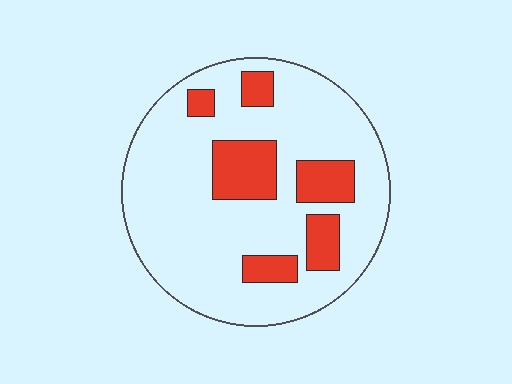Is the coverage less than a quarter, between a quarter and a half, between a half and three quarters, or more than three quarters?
Less than a quarter.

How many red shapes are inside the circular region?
6.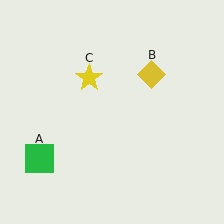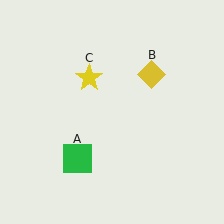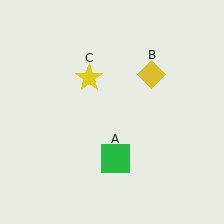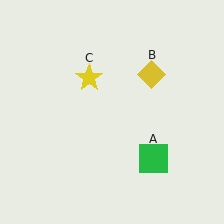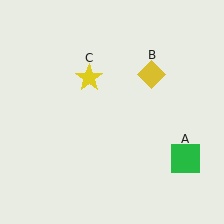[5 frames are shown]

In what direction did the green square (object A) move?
The green square (object A) moved right.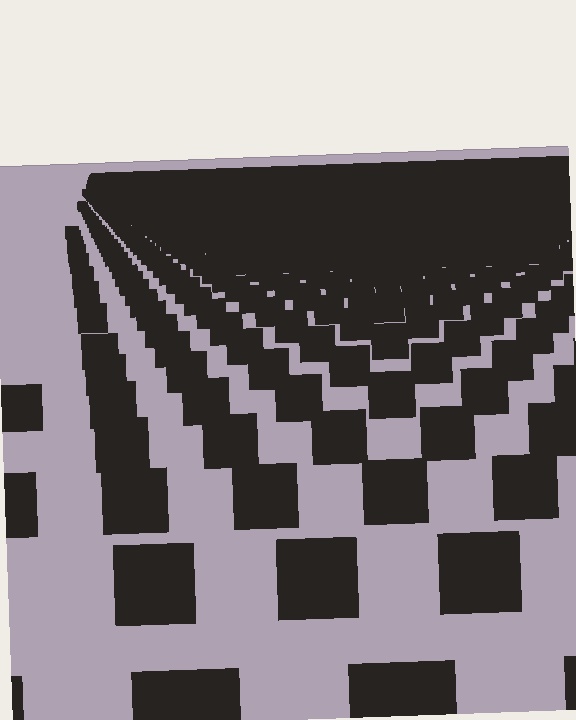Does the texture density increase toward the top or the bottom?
Density increases toward the top.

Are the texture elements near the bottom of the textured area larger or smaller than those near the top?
Larger. Near the bottom, elements are closer to the viewer and appear at a bigger on-screen size.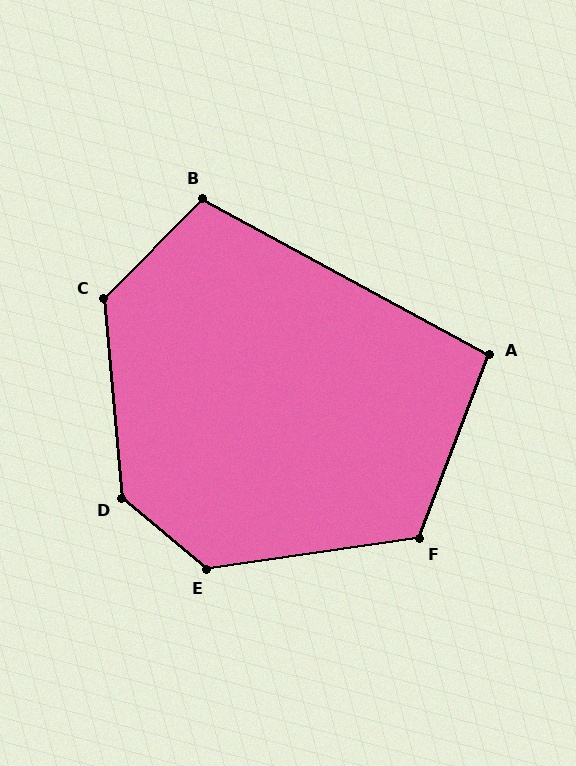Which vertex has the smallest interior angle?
A, at approximately 98 degrees.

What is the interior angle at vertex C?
Approximately 130 degrees (obtuse).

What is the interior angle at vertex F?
Approximately 119 degrees (obtuse).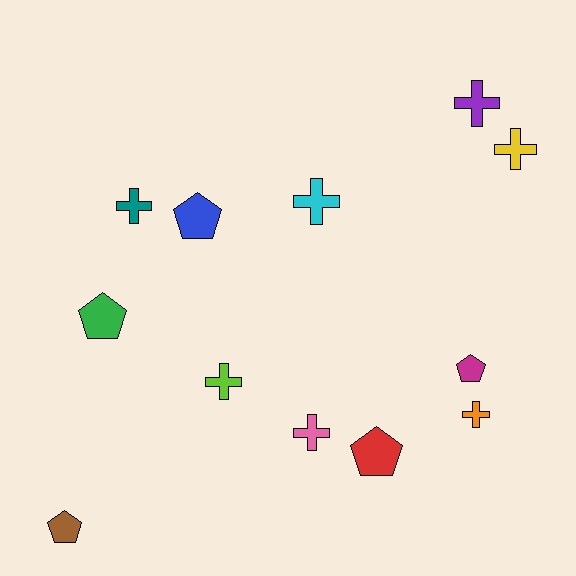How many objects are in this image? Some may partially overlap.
There are 12 objects.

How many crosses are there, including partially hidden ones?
There are 7 crosses.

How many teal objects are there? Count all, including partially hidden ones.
There is 1 teal object.